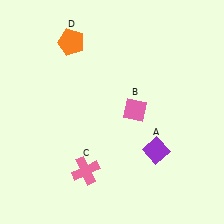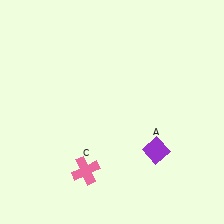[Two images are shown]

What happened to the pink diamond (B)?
The pink diamond (B) was removed in Image 2. It was in the top-right area of Image 1.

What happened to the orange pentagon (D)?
The orange pentagon (D) was removed in Image 2. It was in the top-left area of Image 1.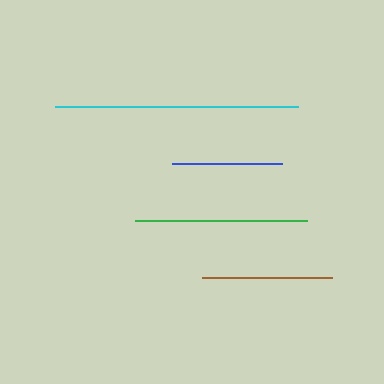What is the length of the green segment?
The green segment is approximately 171 pixels long.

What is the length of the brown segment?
The brown segment is approximately 130 pixels long.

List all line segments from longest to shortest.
From longest to shortest: cyan, green, brown, blue.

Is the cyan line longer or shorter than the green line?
The cyan line is longer than the green line.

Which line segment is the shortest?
The blue line is the shortest at approximately 110 pixels.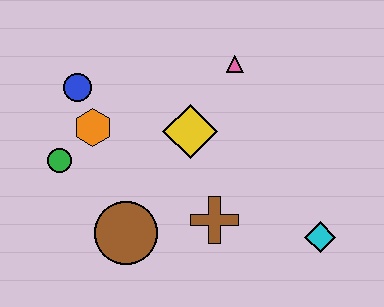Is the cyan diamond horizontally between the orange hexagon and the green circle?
No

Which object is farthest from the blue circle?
The cyan diamond is farthest from the blue circle.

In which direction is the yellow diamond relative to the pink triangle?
The yellow diamond is below the pink triangle.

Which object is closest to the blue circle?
The orange hexagon is closest to the blue circle.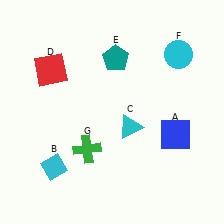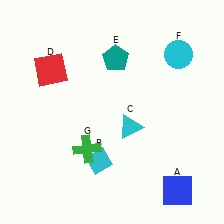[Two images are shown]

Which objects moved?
The objects that moved are: the blue square (A), the cyan diamond (B).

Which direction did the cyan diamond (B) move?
The cyan diamond (B) moved right.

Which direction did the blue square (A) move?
The blue square (A) moved down.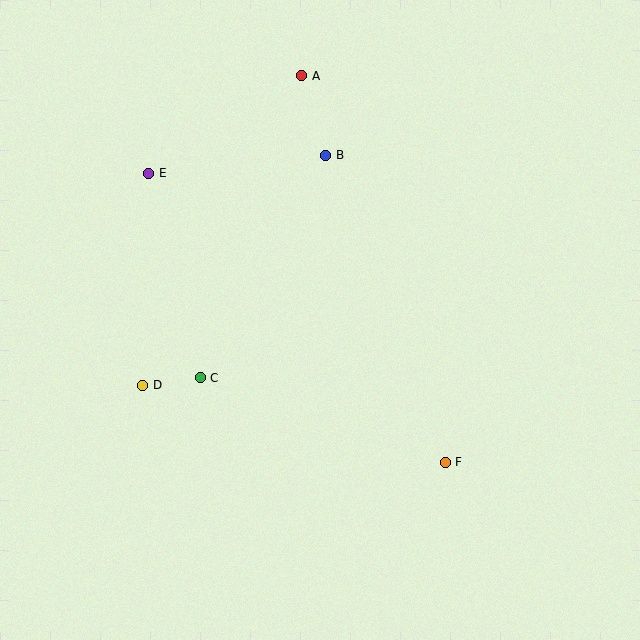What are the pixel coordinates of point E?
Point E is at (149, 173).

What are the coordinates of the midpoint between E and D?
The midpoint between E and D is at (146, 279).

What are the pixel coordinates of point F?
Point F is at (445, 462).